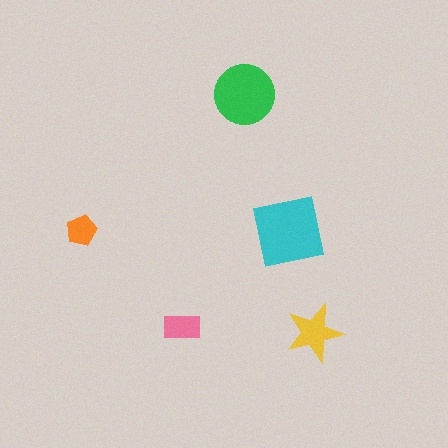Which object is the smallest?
The orange pentagon.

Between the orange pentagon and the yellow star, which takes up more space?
The yellow star.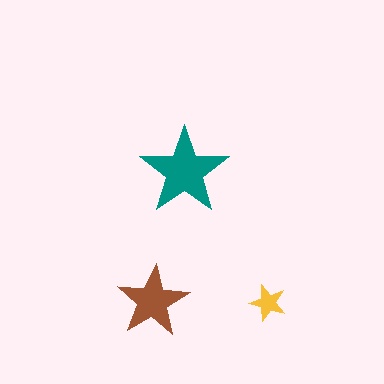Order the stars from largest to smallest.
the teal one, the brown one, the yellow one.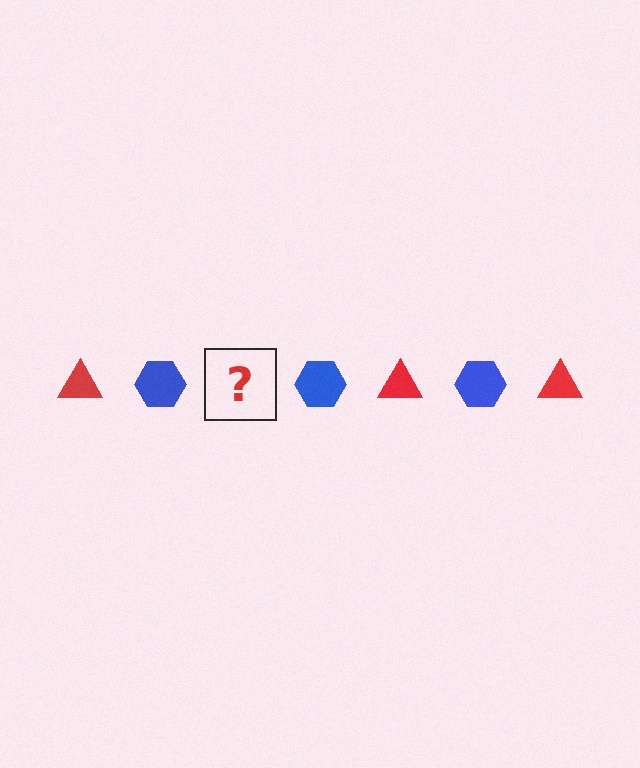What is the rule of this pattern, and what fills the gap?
The rule is that the pattern alternates between red triangle and blue hexagon. The gap should be filled with a red triangle.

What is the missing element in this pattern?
The missing element is a red triangle.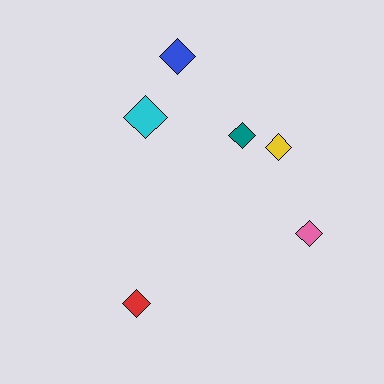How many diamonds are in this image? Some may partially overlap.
There are 6 diamonds.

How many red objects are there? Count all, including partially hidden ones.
There is 1 red object.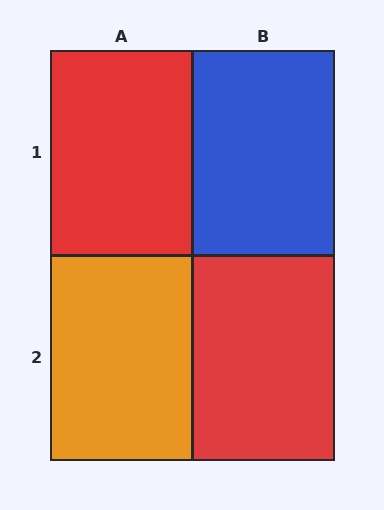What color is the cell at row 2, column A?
Orange.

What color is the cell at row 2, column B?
Red.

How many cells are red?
2 cells are red.